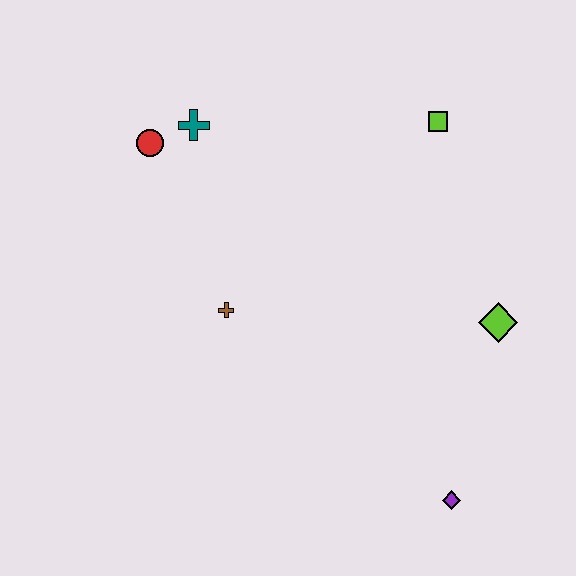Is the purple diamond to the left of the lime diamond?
Yes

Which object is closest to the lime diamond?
The purple diamond is closest to the lime diamond.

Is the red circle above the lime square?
No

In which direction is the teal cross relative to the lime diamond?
The teal cross is to the left of the lime diamond.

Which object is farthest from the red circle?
The purple diamond is farthest from the red circle.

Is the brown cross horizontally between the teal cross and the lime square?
Yes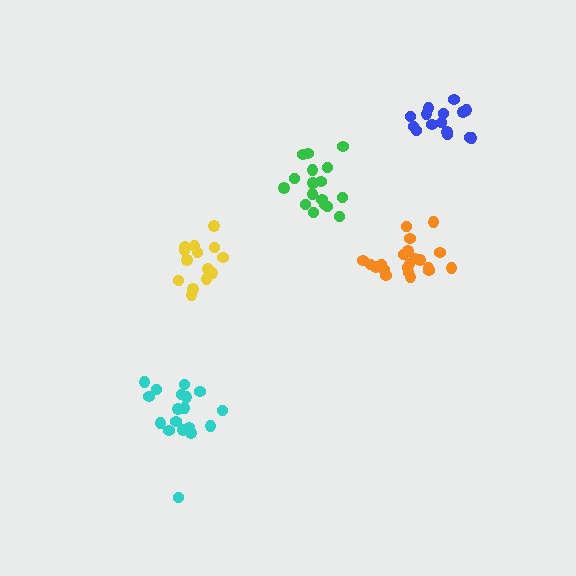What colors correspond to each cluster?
The clusters are colored: blue, cyan, orange, green, yellow.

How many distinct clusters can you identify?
There are 5 distinct clusters.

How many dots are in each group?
Group 1: 15 dots, Group 2: 18 dots, Group 3: 21 dots, Group 4: 17 dots, Group 5: 15 dots (86 total).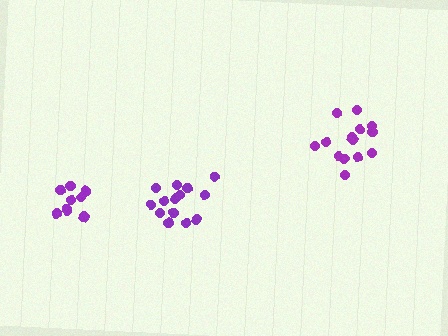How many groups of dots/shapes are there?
There are 3 groups.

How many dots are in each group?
Group 1: 15 dots, Group 2: 14 dots, Group 3: 9 dots (38 total).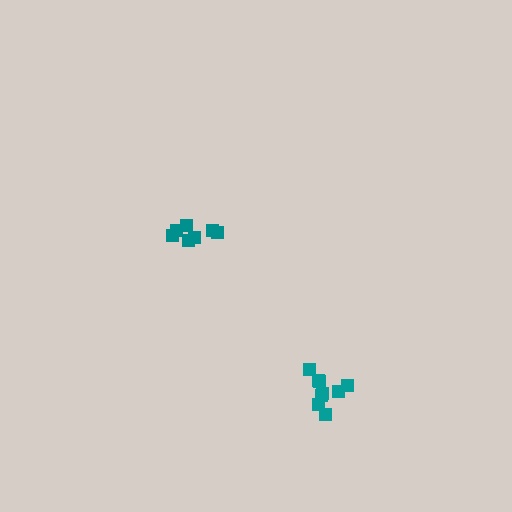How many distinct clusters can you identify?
There are 2 distinct clusters.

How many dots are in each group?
Group 1: 7 dots, Group 2: 9 dots (16 total).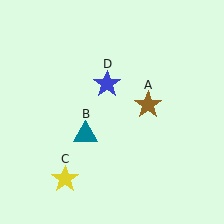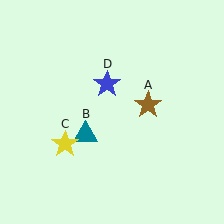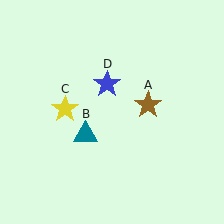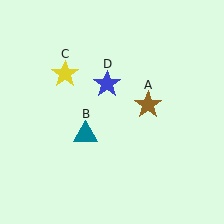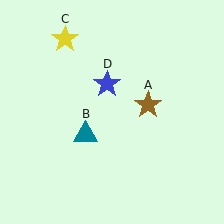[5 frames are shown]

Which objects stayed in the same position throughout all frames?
Brown star (object A) and teal triangle (object B) and blue star (object D) remained stationary.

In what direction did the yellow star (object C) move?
The yellow star (object C) moved up.